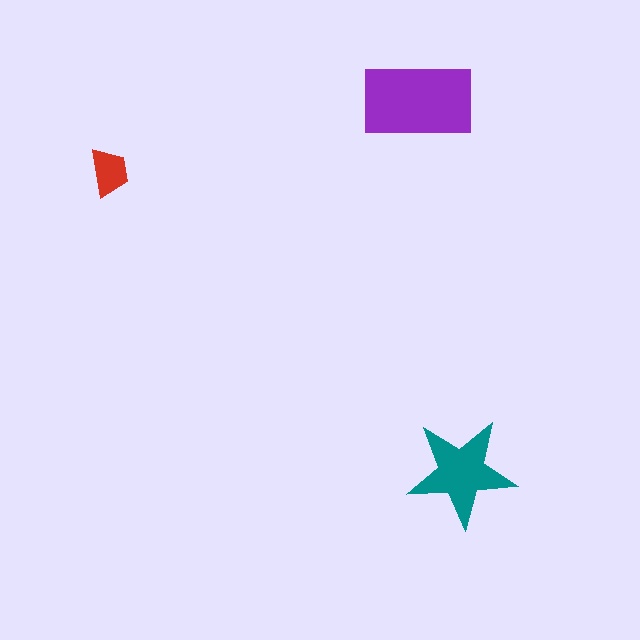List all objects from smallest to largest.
The red trapezoid, the teal star, the purple rectangle.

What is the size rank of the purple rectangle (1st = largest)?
1st.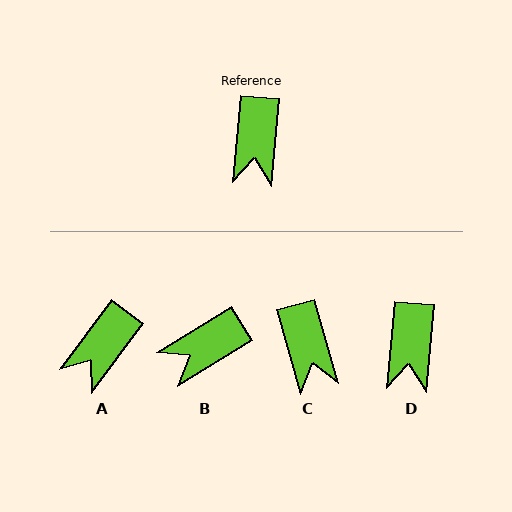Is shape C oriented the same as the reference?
No, it is off by about 21 degrees.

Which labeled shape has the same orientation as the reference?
D.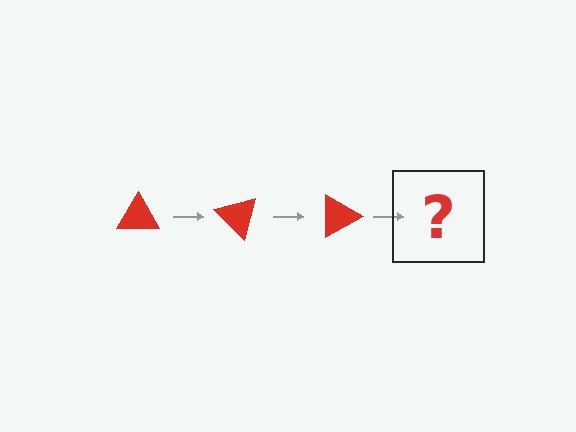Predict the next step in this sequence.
The next step is a red triangle rotated 135 degrees.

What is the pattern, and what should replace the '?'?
The pattern is that the triangle rotates 45 degrees each step. The '?' should be a red triangle rotated 135 degrees.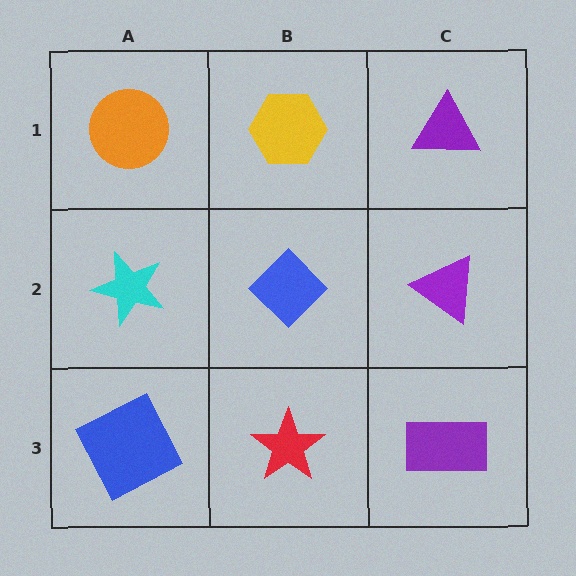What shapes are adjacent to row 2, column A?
An orange circle (row 1, column A), a blue square (row 3, column A), a blue diamond (row 2, column B).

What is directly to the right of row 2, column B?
A purple triangle.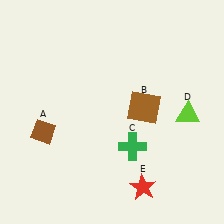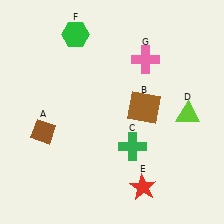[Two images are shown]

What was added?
A green hexagon (F), a pink cross (G) were added in Image 2.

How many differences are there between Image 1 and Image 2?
There are 2 differences between the two images.